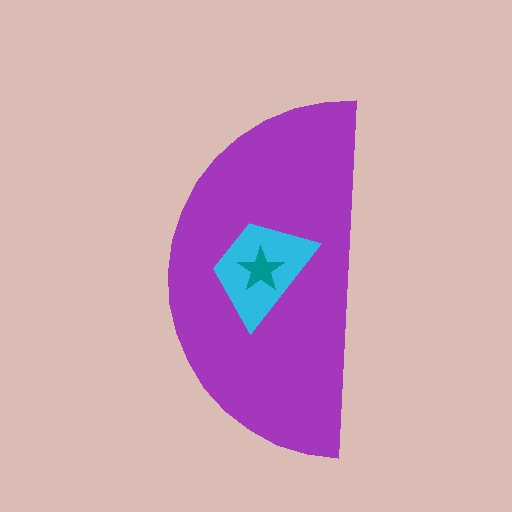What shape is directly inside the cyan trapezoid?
The teal star.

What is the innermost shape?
The teal star.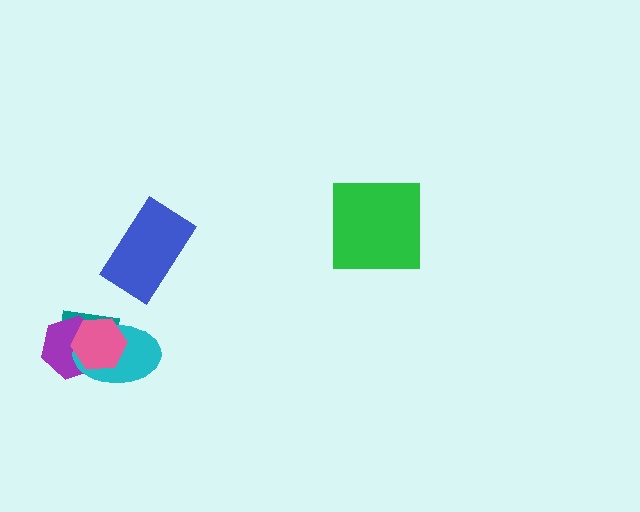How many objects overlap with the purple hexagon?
3 objects overlap with the purple hexagon.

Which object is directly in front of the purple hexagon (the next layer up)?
The cyan ellipse is directly in front of the purple hexagon.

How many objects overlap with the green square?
0 objects overlap with the green square.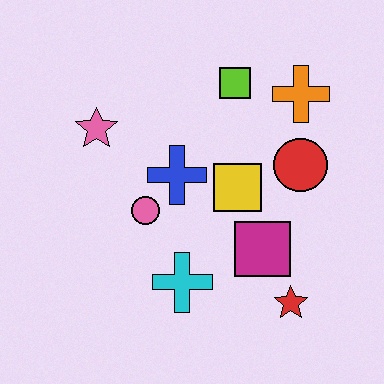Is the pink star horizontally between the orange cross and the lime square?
No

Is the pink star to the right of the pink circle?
No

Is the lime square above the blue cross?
Yes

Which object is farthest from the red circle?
The pink star is farthest from the red circle.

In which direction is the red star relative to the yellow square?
The red star is below the yellow square.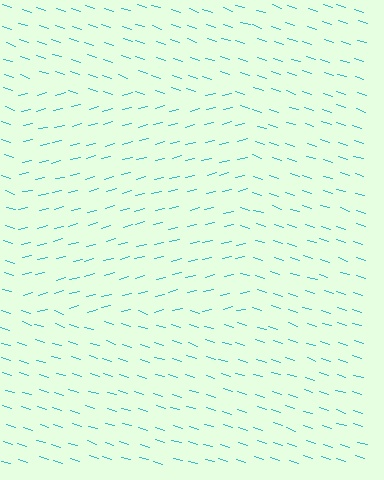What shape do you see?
I see a rectangle.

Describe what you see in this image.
The image is filled with small cyan line segments. A rectangle region in the image has lines oriented differently from the surrounding lines, creating a visible texture boundary.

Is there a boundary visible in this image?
Yes, there is a texture boundary formed by a change in line orientation.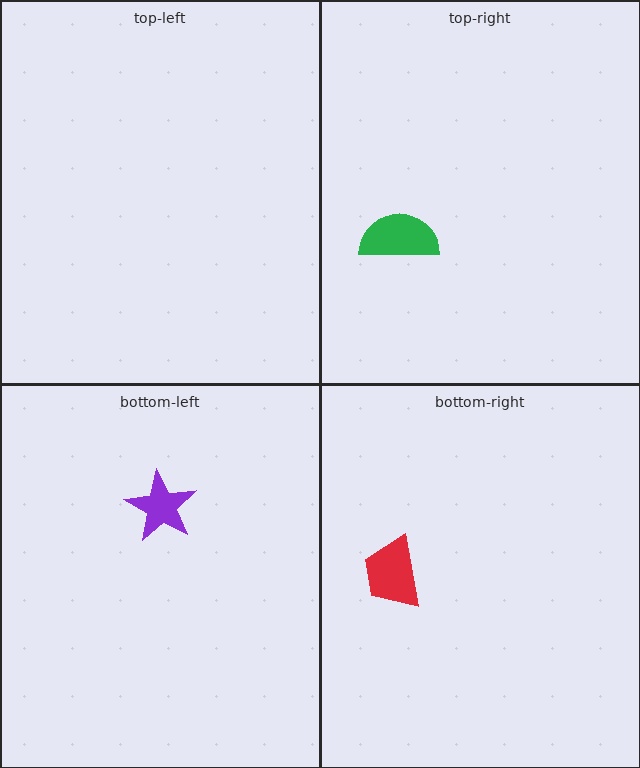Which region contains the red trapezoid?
The bottom-right region.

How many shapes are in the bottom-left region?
1.